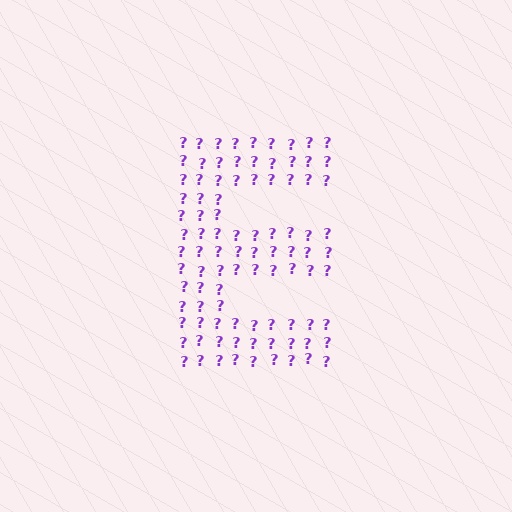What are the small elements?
The small elements are question marks.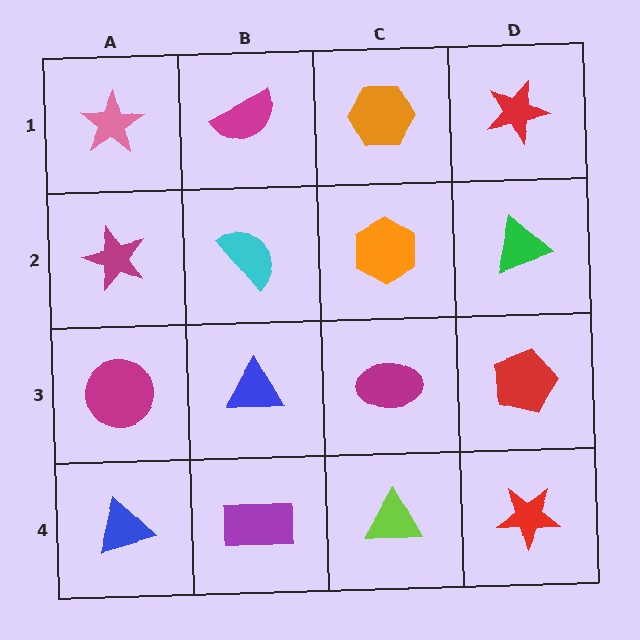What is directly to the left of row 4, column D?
A lime triangle.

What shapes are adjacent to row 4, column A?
A magenta circle (row 3, column A), a purple rectangle (row 4, column B).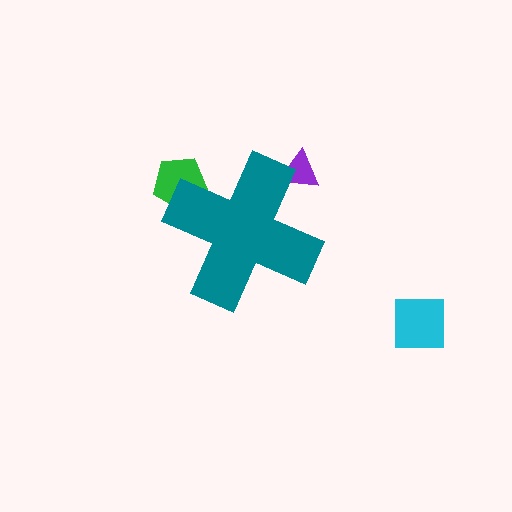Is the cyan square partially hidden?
No, the cyan square is fully visible.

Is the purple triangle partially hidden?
Yes, the purple triangle is partially hidden behind the teal cross.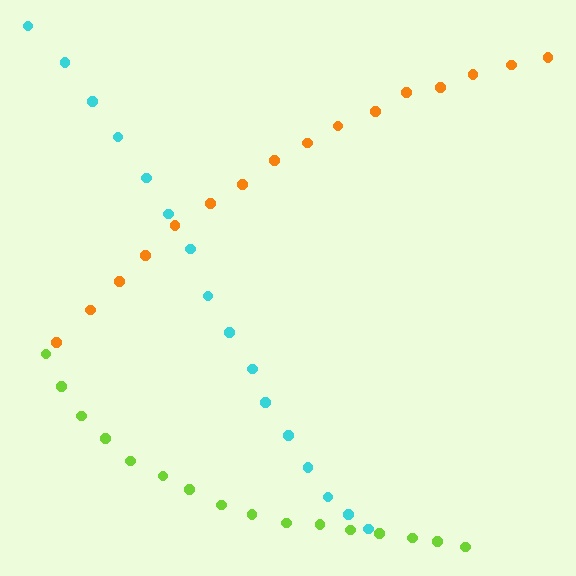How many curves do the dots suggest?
There are 3 distinct paths.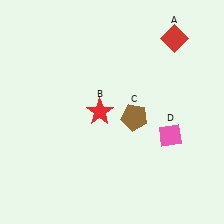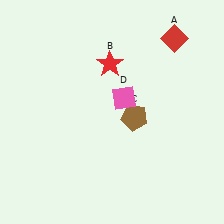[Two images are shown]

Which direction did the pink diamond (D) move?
The pink diamond (D) moved left.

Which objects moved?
The objects that moved are: the red star (B), the pink diamond (D).